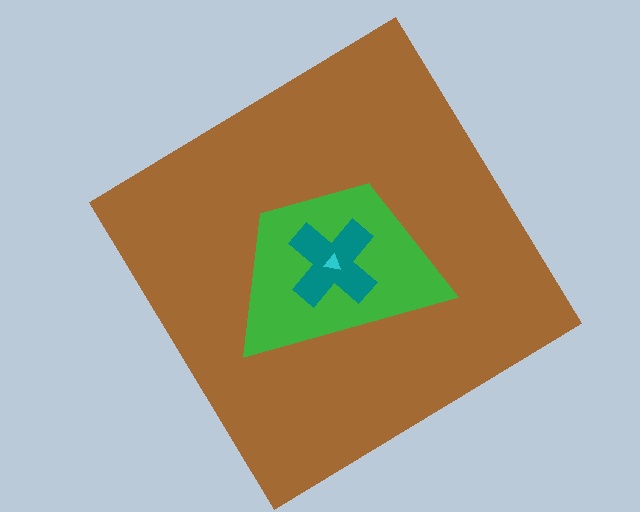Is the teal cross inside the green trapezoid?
Yes.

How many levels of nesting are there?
4.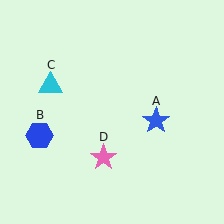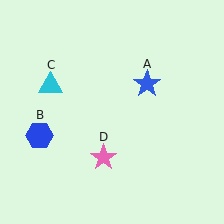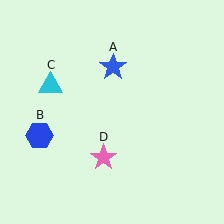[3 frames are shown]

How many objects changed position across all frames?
1 object changed position: blue star (object A).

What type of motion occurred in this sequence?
The blue star (object A) rotated counterclockwise around the center of the scene.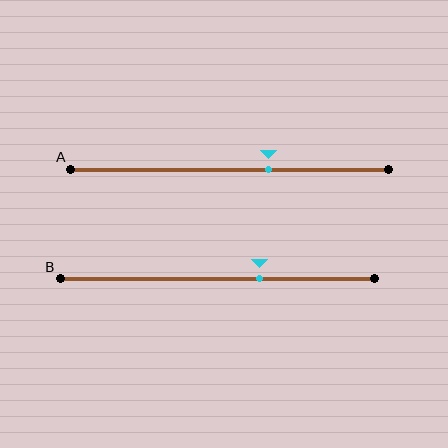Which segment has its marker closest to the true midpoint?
Segment A has its marker closest to the true midpoint.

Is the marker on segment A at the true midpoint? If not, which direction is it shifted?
No, the marker on segment A is shifted to the right by about 12% of the segment length.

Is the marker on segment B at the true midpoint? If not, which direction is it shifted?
No, the marker on segment B is shifted to the right by about 13% of the segment length.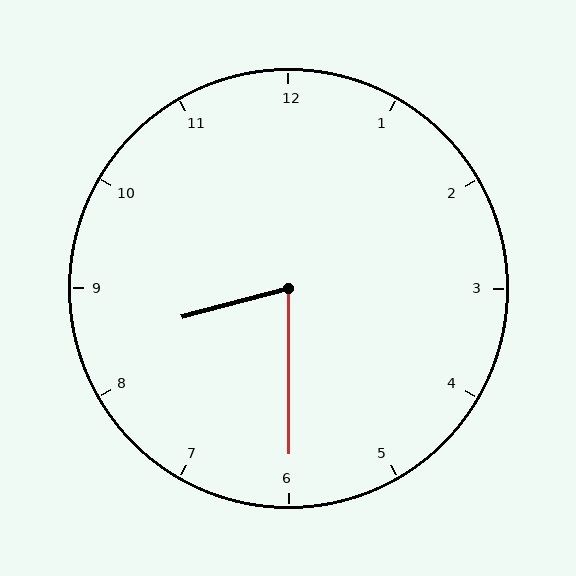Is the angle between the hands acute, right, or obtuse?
It is acute.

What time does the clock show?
8:30.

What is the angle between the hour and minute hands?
Approximately 75 degrees.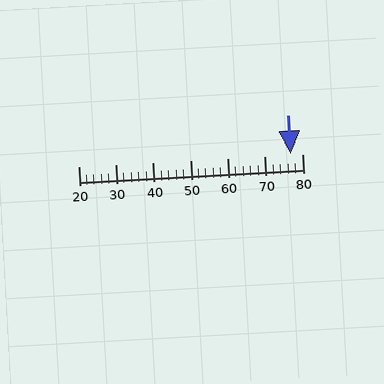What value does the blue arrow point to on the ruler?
The blue arrow points to approximately 77.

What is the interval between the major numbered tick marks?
The major tick marks are spaced 10 units apart.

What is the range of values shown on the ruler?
The ruler shows values from 20 to 80.